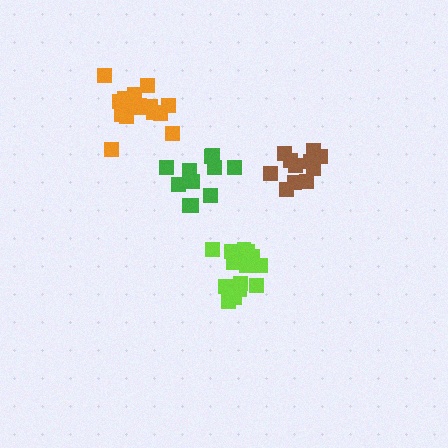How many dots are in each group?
Group 1: 17 dots, Group 2: 11 dots, Group 3: 11 dots, Group 4: 15 dots (54 total).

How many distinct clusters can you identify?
There are 4 distinct clusters.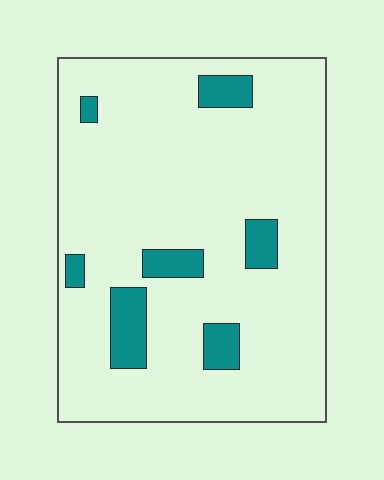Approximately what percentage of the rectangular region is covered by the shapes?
Approximately 10%.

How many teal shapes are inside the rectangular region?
7.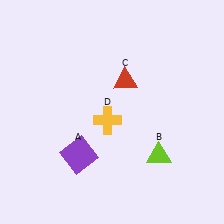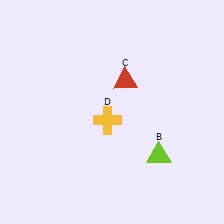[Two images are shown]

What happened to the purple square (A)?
The purple square (A) was removed in Image 2. It was in the bottom-left area of Image 1.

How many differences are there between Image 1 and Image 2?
There is 1 difference between the two images.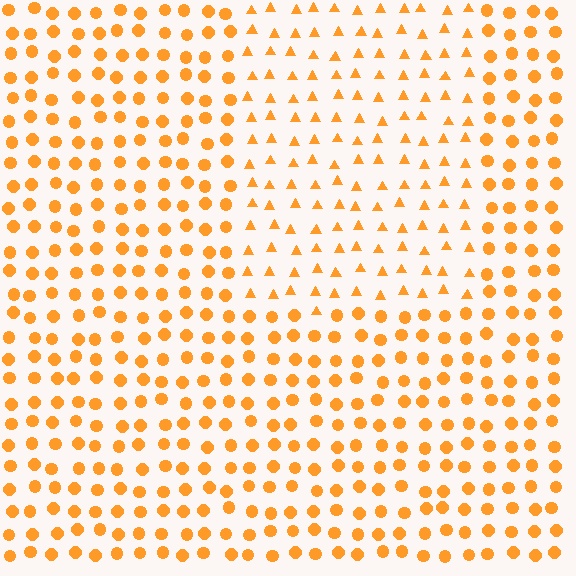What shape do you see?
I see a rectangle.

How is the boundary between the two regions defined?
The boundary is defined by a change in element shape: triangles inside vs. circles outside. All elements share the same color and spacing.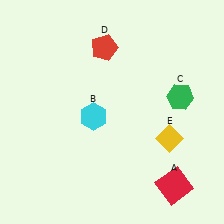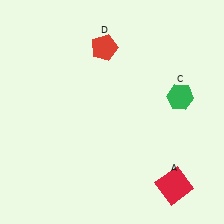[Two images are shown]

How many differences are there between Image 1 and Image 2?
There are 2 differences between the two images.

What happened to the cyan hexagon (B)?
The cyan hexagon (B) was removed in Image 2. It was in the bottom-left area of Image 1.